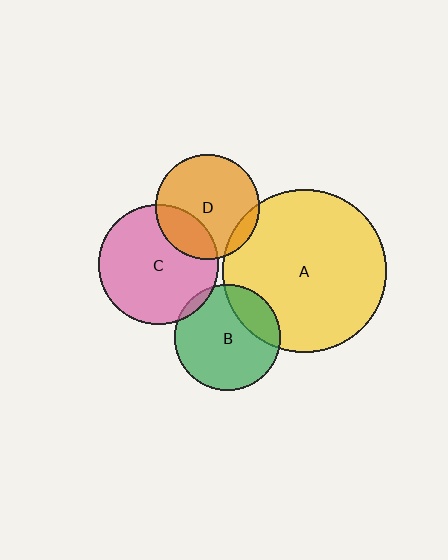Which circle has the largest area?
Circle A (yellow).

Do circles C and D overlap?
Yes.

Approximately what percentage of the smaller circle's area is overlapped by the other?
Approximately 25%.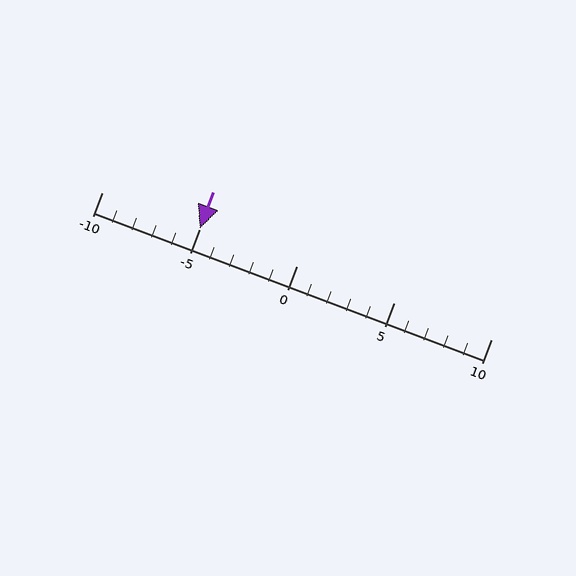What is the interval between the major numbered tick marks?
The major tick marks are spaced 5 units apart.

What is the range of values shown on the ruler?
The ruler shows values from -10 to 10.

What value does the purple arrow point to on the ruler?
The purple arrow points to approximately -5.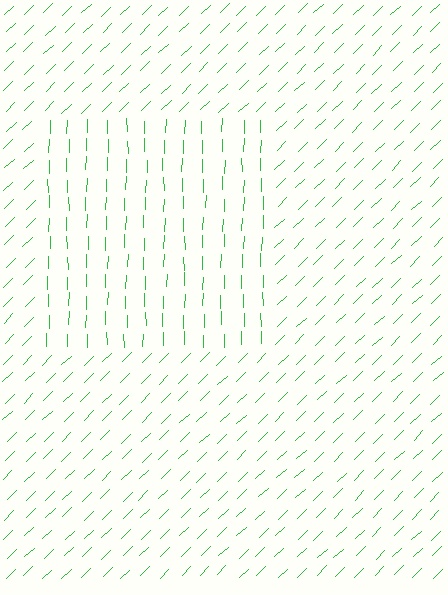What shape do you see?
I see a rectangle.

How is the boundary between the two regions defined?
The boundary is defined purely by a change in line orientation (approximately 45 degrees difference). All lines are the same color and thickness.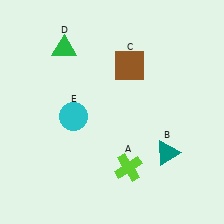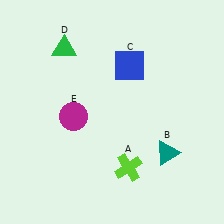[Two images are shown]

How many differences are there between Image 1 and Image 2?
There are 2 differences between the two images.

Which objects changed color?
C changed from brown to blue. E changed from cyan to magenta.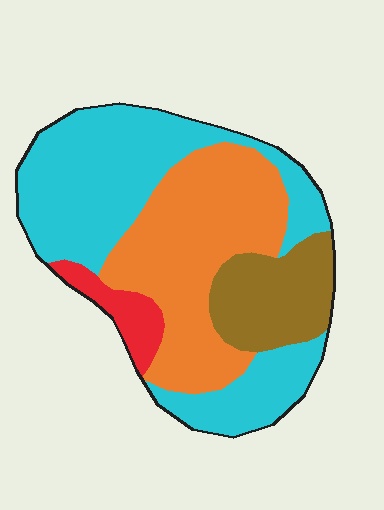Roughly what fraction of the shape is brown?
Brown takes up about one sixth (1/6) of the shape.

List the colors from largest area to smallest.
From largest to smallest: cyan, orange, brown, red.